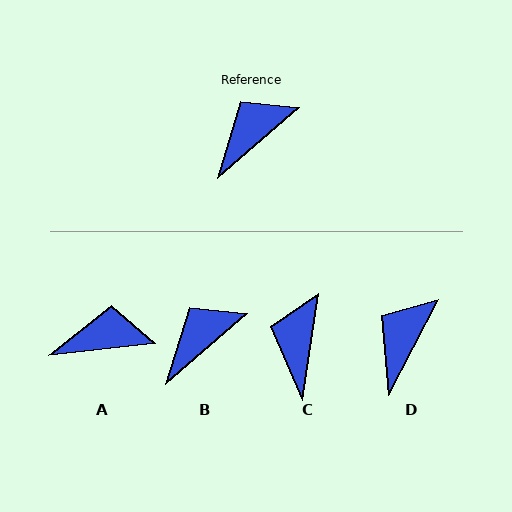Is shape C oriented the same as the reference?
No, it is off by about 41 degrees.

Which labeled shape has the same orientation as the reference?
B.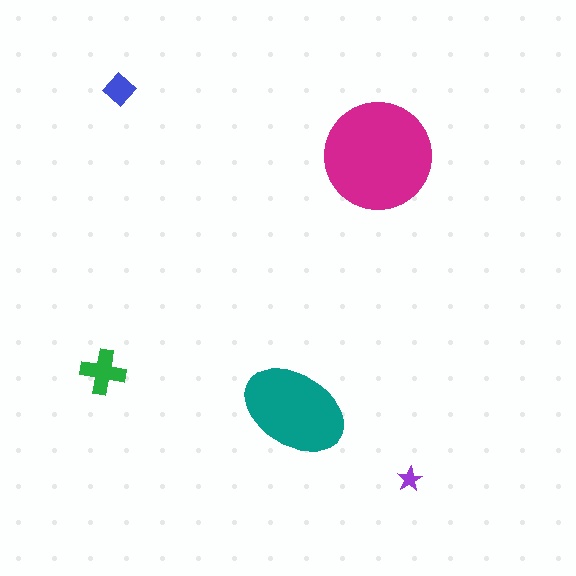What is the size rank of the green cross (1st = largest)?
3rd.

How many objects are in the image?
There are 5 objects in the image.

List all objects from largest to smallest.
The magenta circle, the teal ellipse, the green cross, the blue diamond, the purple star.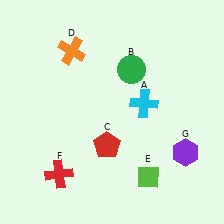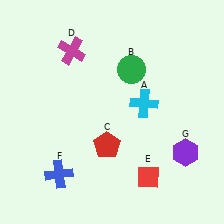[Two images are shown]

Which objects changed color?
D changed from orange to magenta. E changed from lime to red. F changed from red to blue.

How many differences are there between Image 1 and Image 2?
There are 3 differences between the two images.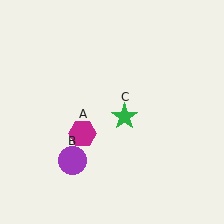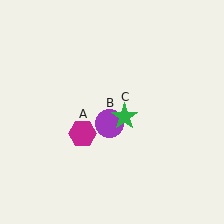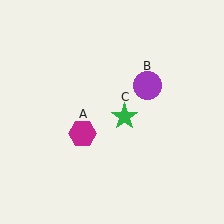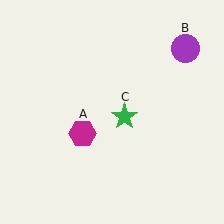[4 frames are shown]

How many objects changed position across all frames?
1 object changed position: purple circle (object B).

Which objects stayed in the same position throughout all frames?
Magenta hexagon (object A) and green star (object C) remained stationary.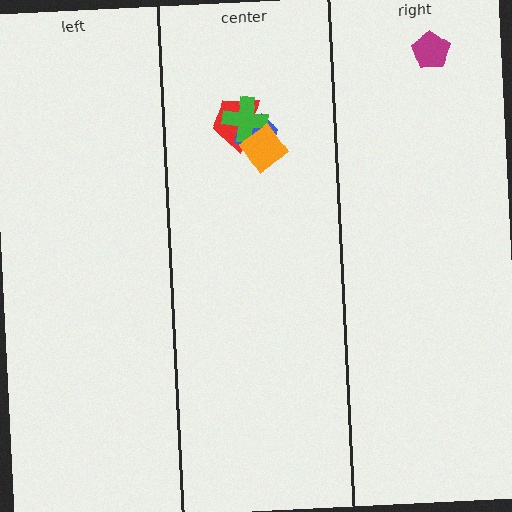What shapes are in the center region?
The red trapezoid, the blue hexagon, the green cross, the orange diamond.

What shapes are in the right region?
The magenta pentagon.